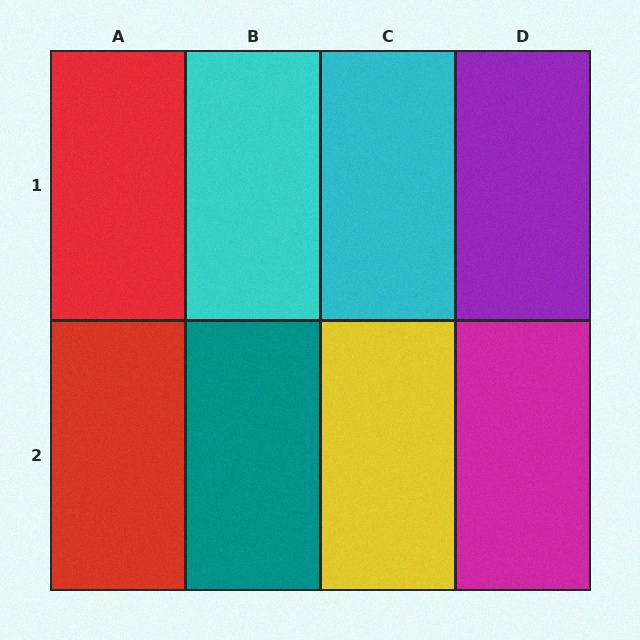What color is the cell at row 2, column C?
Yellow.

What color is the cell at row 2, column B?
Teal.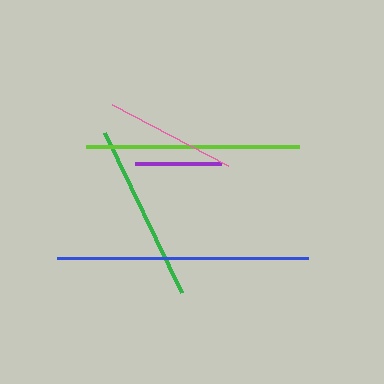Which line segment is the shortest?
The purple line is the shortest at approximately 86 pixels.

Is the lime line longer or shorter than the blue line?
The blue line is longer than the lime line.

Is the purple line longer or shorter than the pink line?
The pink line is longer than the purple line.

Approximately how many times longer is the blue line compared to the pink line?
The blue line is approximately 1.9 times the length of the pink line.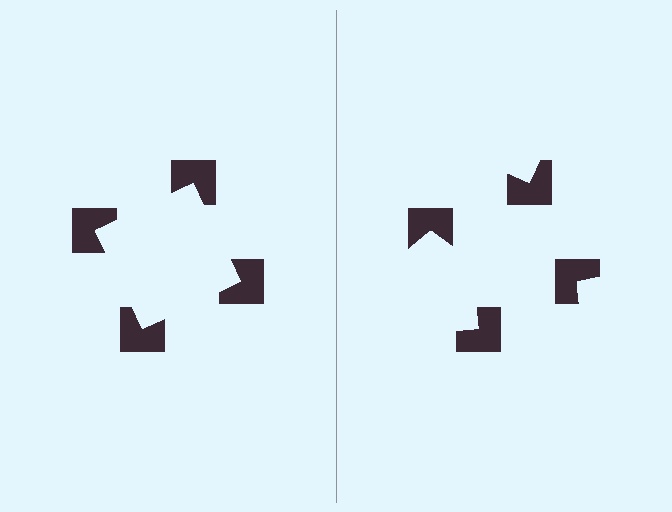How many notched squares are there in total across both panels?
8 — 4 on each side.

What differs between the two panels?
The notched squares are positioned identically on both sides; only the wedge orientations differ. On the left they align to a square; on the right they are misaligned.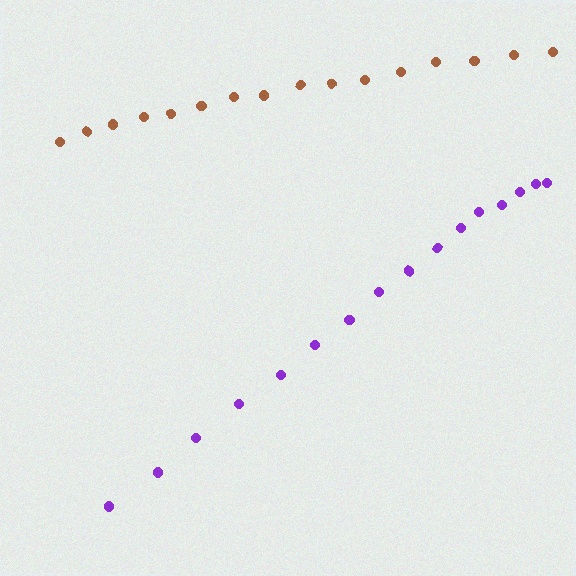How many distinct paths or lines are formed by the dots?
There are 2 distinct paths.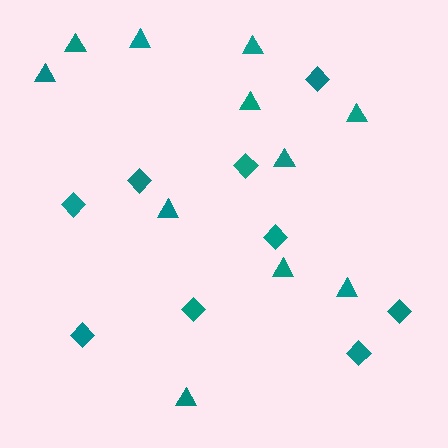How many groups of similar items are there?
There are 2 groups: one group of diamonds (9) and one group of triangles (11).